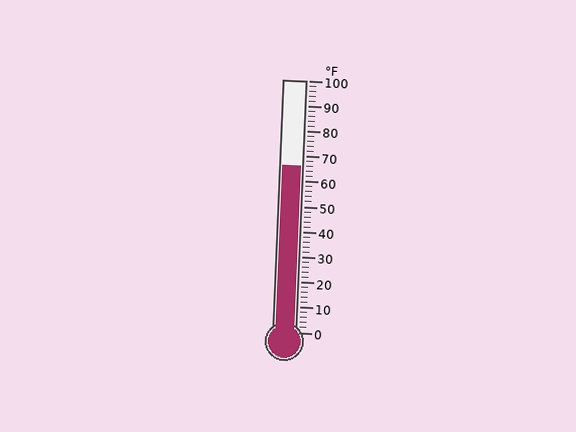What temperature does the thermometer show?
The thermometer shows approximately 66°F.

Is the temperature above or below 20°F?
The temperature is above 20°F.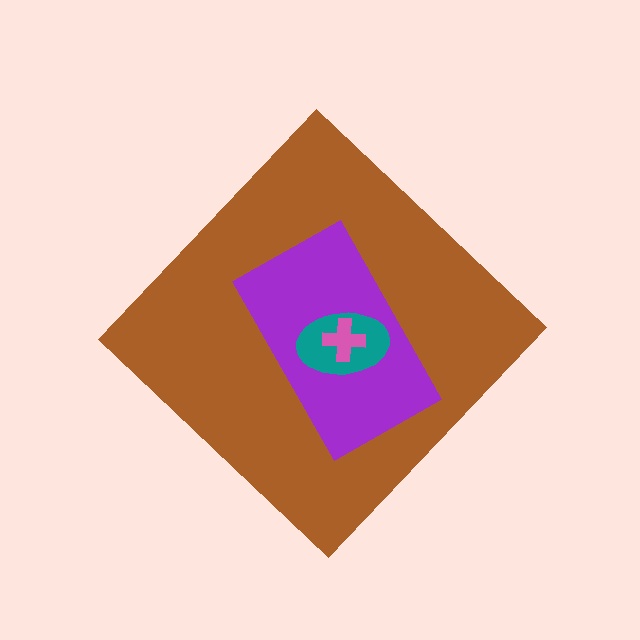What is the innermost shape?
The pink cross.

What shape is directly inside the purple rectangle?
The teal ellipse.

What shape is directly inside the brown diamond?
The purple rectangle.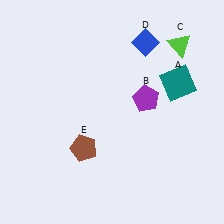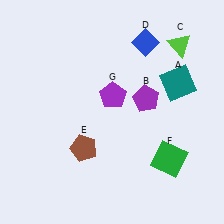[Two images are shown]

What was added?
A green square (F), a purple pentagon (G) were added in Image 2.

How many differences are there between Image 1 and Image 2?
There are 2 differences between the two images.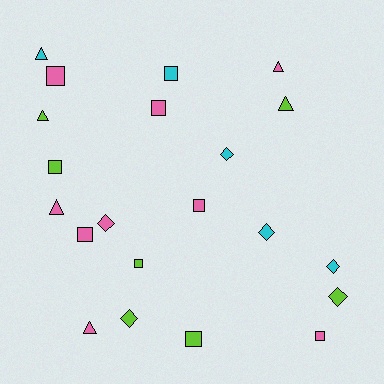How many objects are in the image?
There are 21 objects.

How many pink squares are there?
There are 5 pink squares.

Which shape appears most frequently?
Square, with 9 objects.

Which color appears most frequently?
Pink, with 9 objects.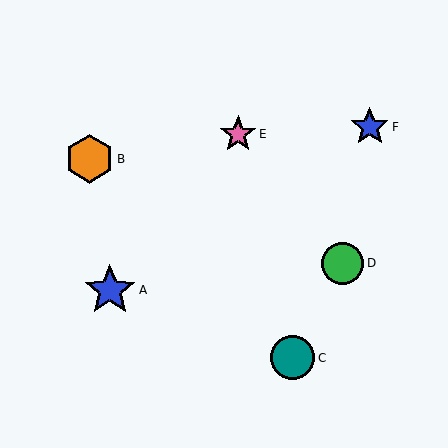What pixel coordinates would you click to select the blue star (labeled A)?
Click at (110, 290) to select the blue star A.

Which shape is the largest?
The blue star (labeled A) is the largest.